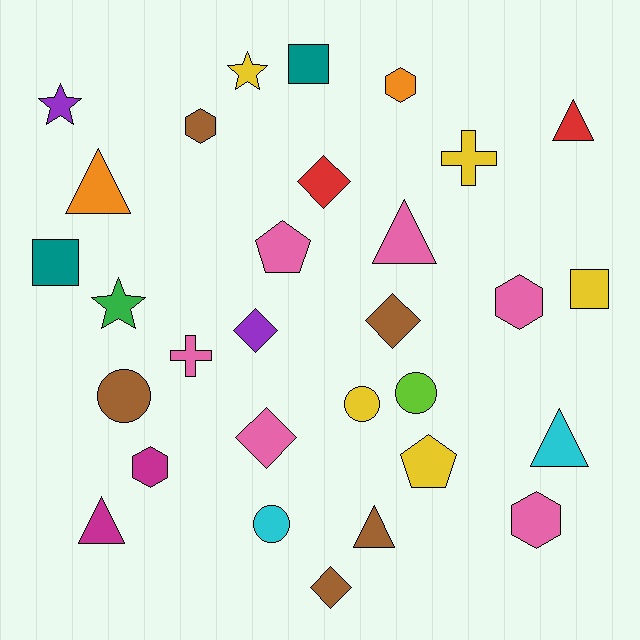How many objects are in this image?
There are 30 objects.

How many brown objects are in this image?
There are 5 brown objects.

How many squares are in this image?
There are 3 squares.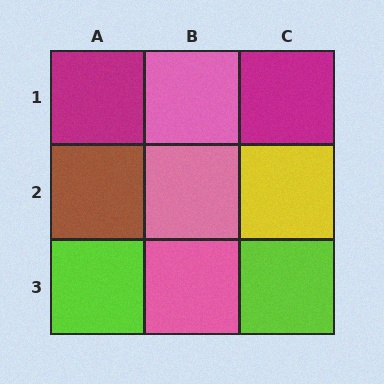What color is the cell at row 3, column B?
Pink.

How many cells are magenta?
2 cells are magenta.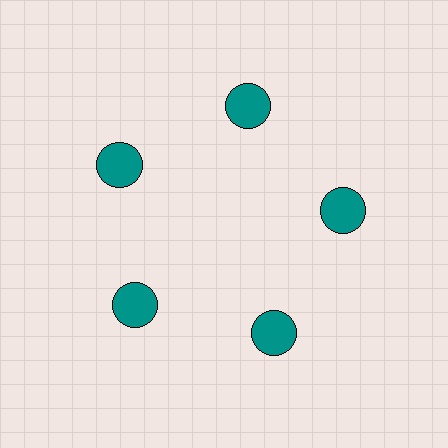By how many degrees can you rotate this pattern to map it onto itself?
The pattern maps onto itself every 72 degrees of rotation.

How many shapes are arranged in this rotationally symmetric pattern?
There are 5 shapes, arranged in 5 groups of 1.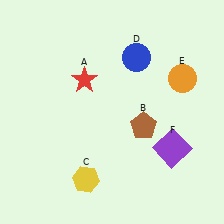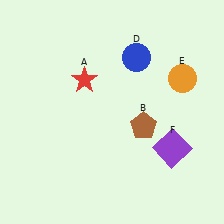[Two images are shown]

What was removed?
The yellow hexagon (C) was removed in Image 2.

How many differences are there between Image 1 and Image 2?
There is 1 difference between the two images.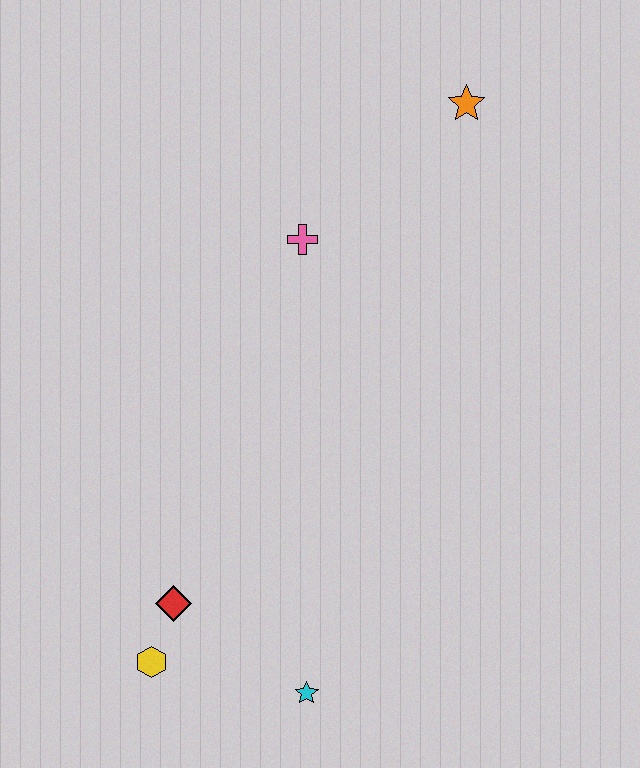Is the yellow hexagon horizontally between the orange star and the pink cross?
No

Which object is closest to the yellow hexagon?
The red diamond is closest to the yellow hexagon.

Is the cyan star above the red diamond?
No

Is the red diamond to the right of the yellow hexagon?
Yes